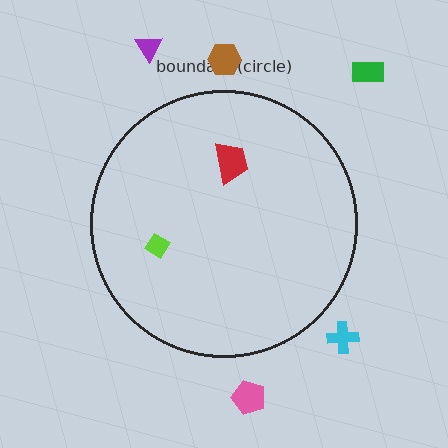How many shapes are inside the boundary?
2 inside, 5 outside.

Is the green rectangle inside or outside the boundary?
Outside.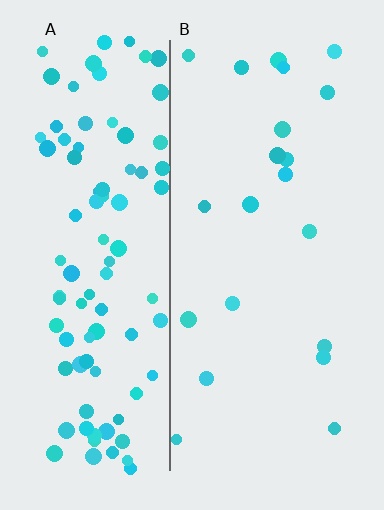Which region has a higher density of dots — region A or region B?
A (the left).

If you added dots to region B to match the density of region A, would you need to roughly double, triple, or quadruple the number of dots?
Approximately quadruple.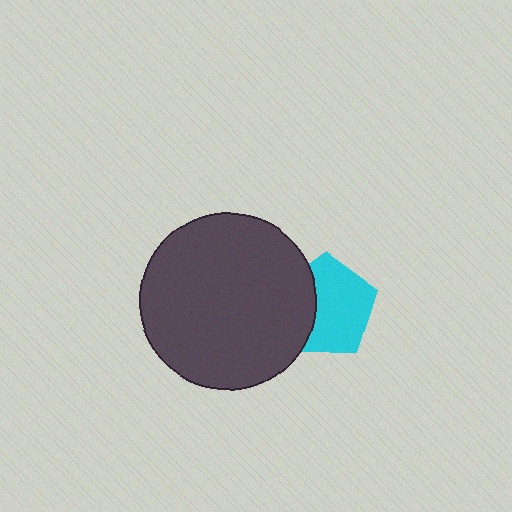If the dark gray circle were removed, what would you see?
You would see the complete cyan pentagon.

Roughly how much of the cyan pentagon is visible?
Most of it is visible (roughly 66%).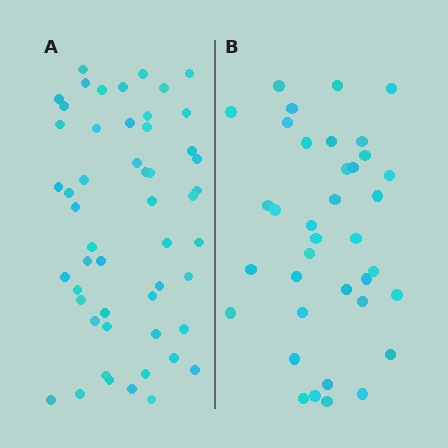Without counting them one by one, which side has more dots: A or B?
Region A (the left region) has more dots.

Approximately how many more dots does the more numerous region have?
Region A has approximately 15 more dots than region B.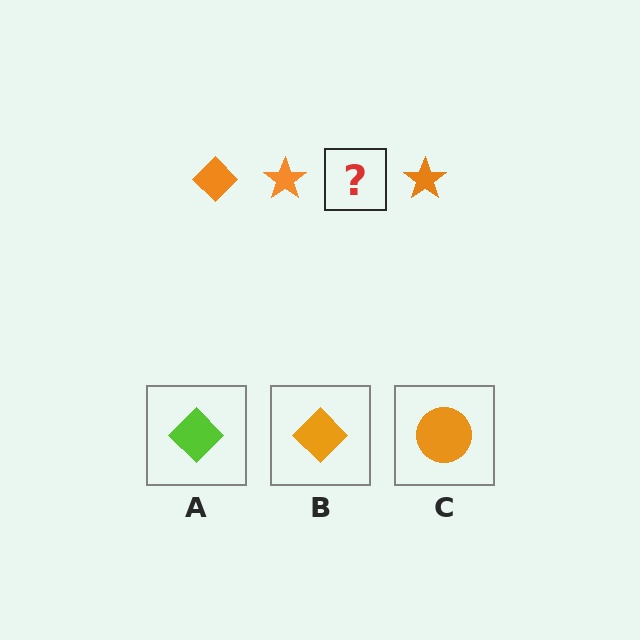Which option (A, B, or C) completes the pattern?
B.